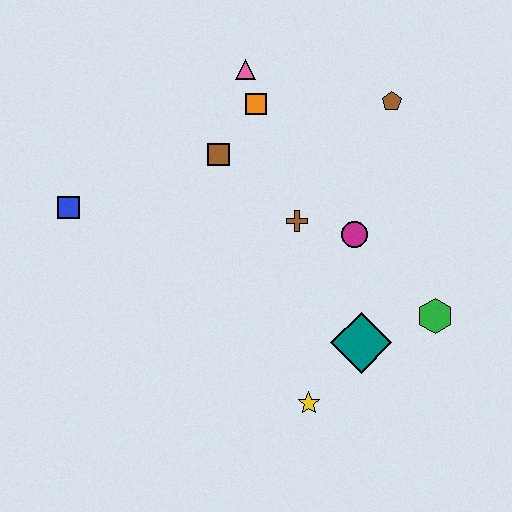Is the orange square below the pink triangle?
Yes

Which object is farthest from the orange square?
The yellow star is farthest from the orange square.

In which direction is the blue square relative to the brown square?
The blue square is to the left of the brown square.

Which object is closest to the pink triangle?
The orange square is closest to the pink triangle.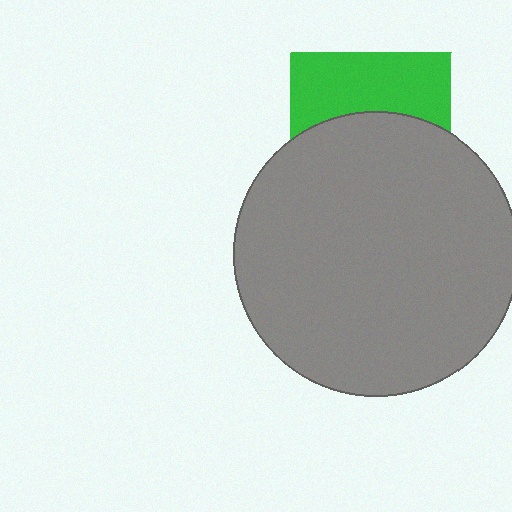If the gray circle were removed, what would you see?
You would see the complete green square.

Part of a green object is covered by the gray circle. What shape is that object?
It is a square.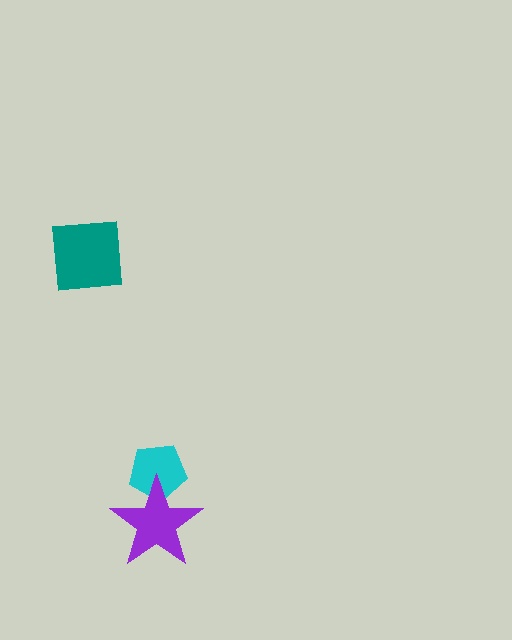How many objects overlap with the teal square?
0 objects overlap with the teal square.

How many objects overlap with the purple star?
1 object overlaps with the purple star.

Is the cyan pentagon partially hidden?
Yes, it is partially covered by another shape.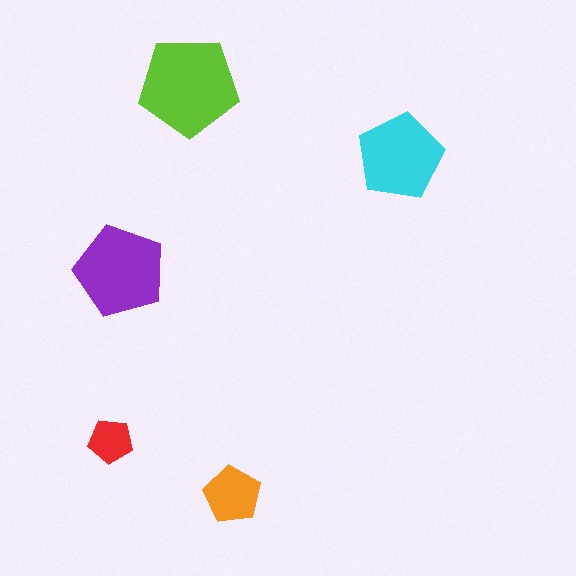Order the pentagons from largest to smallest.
the lime one, the purple one, the cyan one, the orange one, the red one.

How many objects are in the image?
There are 5 objects in the image.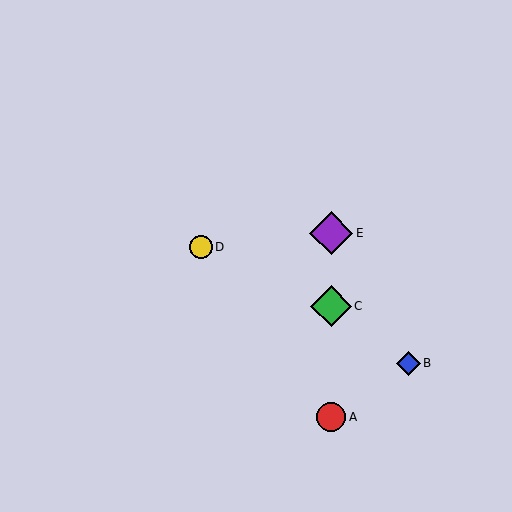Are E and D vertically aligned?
No, E is at x≈331 and D is at x≈201.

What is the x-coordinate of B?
Object B is at x≈408.